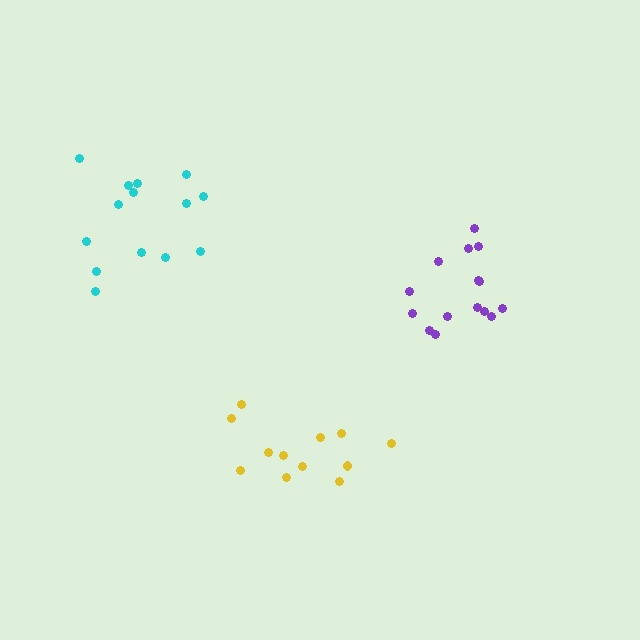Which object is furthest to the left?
The cyan cluster is leftmost.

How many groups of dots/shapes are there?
There are 3 groups.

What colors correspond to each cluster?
The clusters are colored: cyan, yellow, purple.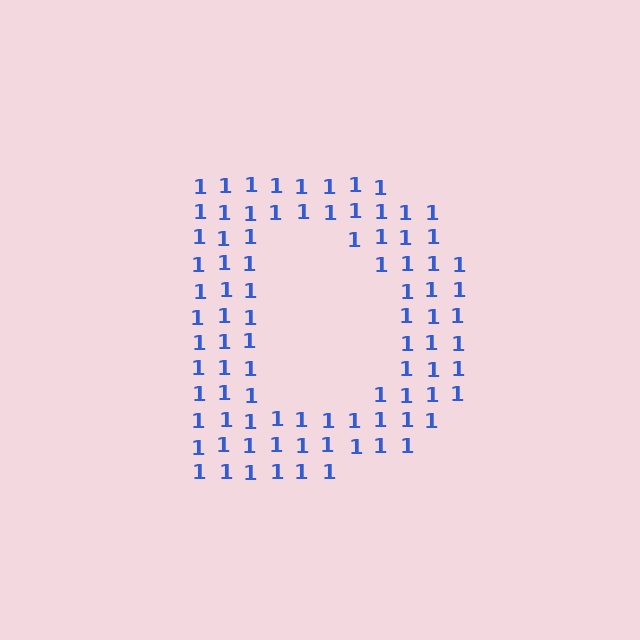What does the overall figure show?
The overall figure shows the letter D.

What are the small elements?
The small elements are digit 1's.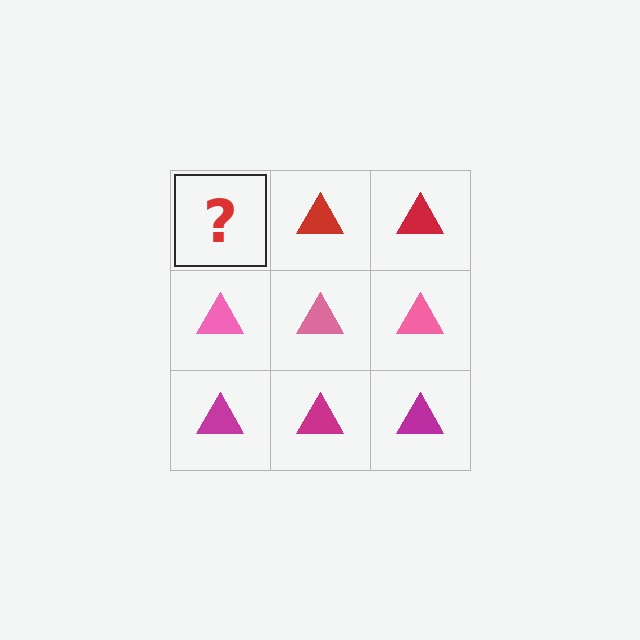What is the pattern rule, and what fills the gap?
The rule is that each row has a consistent color. The gap should be filled with a red triangle.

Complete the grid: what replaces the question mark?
The question mark should be replaced with a red triangle.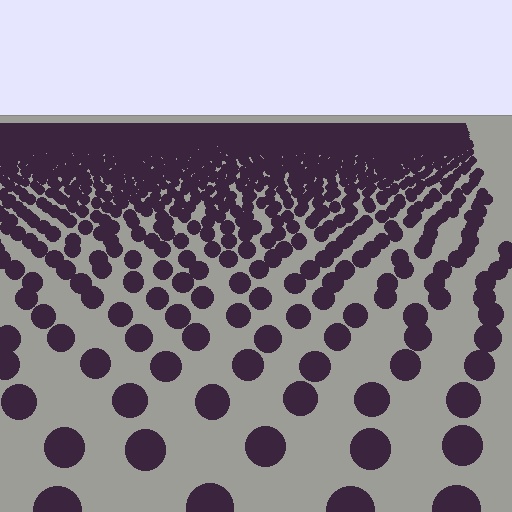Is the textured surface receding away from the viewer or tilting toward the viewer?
The surface is receding away from the viewer. Texture elements get smaller and denser toward the top.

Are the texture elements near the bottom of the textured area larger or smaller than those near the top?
Larger. Near the bottom, elements are closer to the viewer and appear at a bigger on-screen size.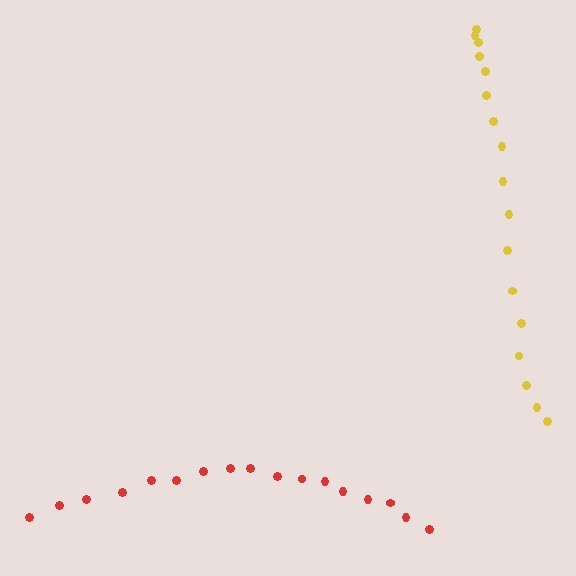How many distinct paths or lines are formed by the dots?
There are 2 distinct paths.